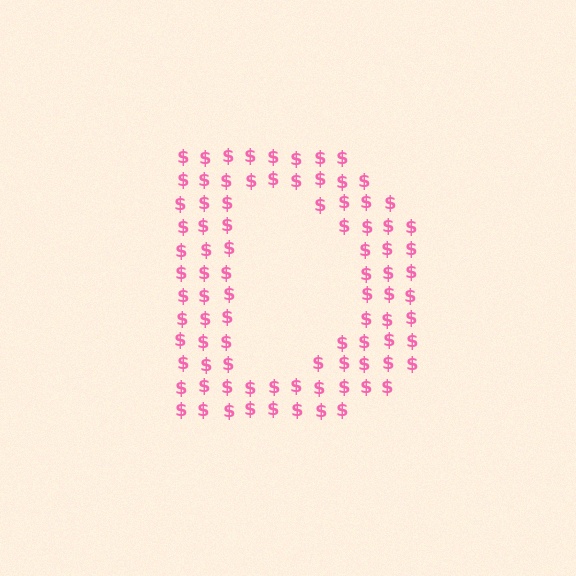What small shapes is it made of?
It is made of small dollar signs.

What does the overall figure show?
The overall figure shows the letter D.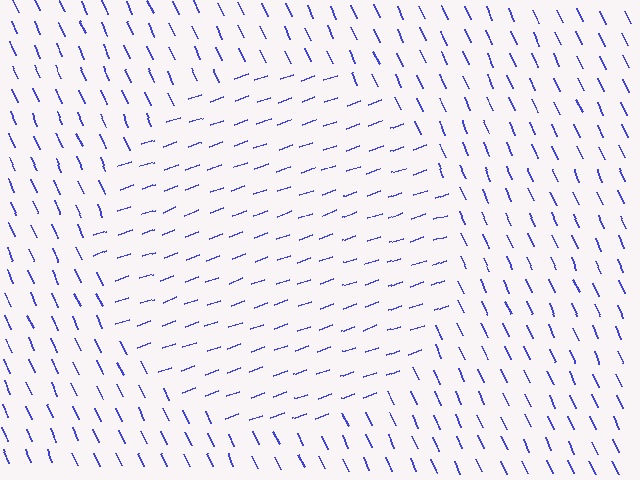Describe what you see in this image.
The image is filled with small blue line segments. A circle region in the image has lines oriented differently from the surrounding lines, creating a visible texture boundary.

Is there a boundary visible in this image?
Yes, there is a texture boundary formed by a change in line orientation.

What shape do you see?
I see a circle.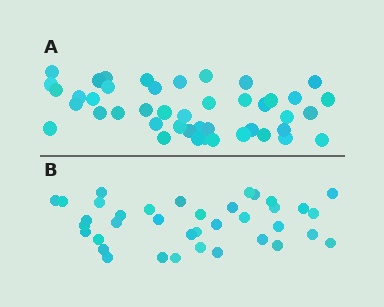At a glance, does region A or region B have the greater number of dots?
Region A (the top region) has more dots.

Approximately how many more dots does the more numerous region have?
Region A has roughly 8 or so more dots than region B.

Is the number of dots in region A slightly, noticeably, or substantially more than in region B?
Region A has only slightly more — the two regions are fairly close. The ratio is roughly 1.2 to 1.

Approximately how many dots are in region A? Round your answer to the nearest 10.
About 40 dots. (The exact count is 44, which rounds to 40.)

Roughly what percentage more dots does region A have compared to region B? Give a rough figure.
About 20% more.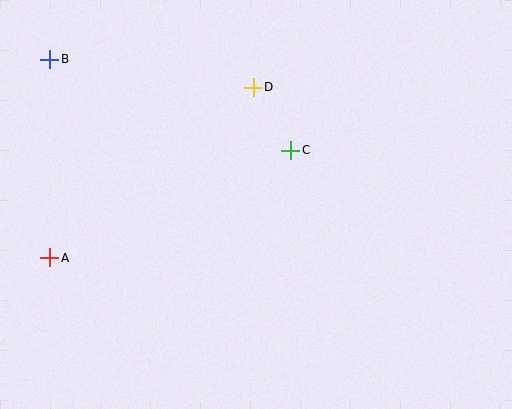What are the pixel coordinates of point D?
Point D is at (253, 87).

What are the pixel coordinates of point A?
Point A is at (50, 258).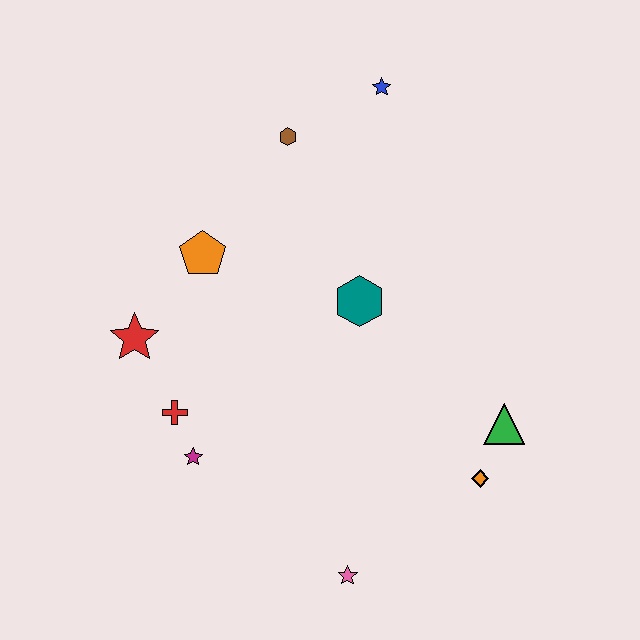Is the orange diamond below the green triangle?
Yes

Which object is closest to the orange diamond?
The green triangle is closest to the orange diamond.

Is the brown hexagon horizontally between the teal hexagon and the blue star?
No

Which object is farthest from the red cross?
The blue star is farthest from the red cross.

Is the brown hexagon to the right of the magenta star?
Yes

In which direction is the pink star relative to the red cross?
The pink star is to the right of the red cross.